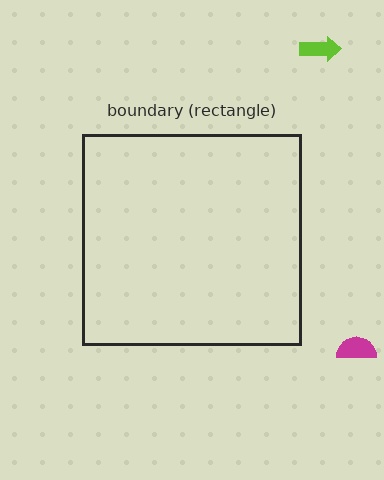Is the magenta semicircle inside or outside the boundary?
Outside.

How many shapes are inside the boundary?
0 inside, 2 outside.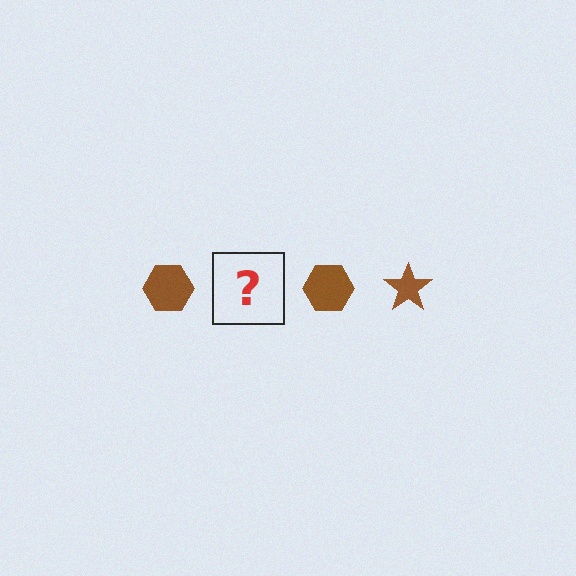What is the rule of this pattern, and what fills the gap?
The rule is that the pattern cycles through hexagon, star shapes in brown. The gap should be filled with a brown star.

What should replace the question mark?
The question mark should be replaced with a brown star.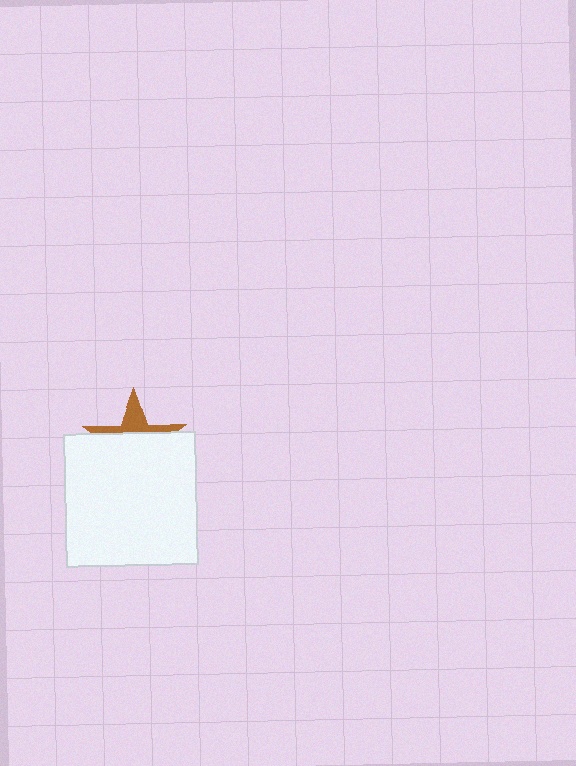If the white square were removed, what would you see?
You would see the complete brown star.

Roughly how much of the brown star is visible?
A small part of it is visible (roughly 35%).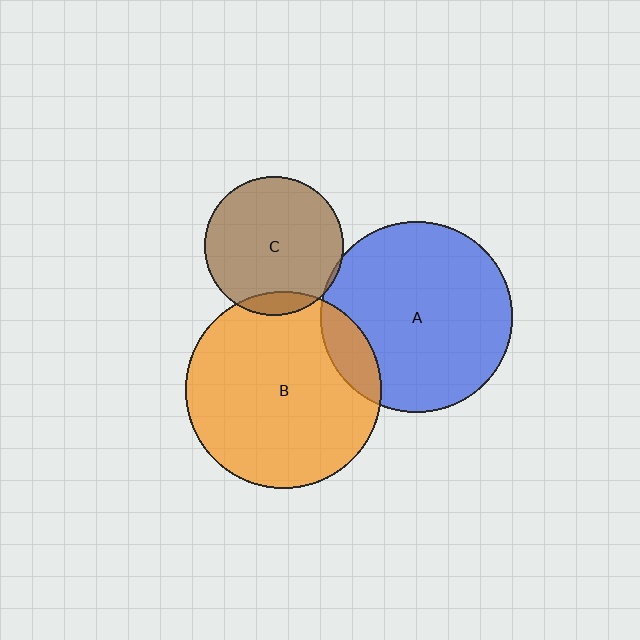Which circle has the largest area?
Circle B (orange).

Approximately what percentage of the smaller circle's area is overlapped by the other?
Approximately 5%.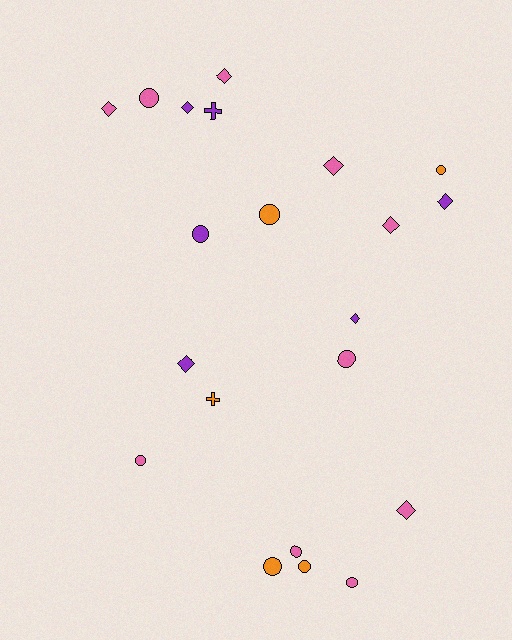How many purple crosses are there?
There is 1 purple cross.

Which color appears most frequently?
Pink, with 10 objects.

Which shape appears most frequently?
Circle, with 10 objects.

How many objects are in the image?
There are 21 objects.